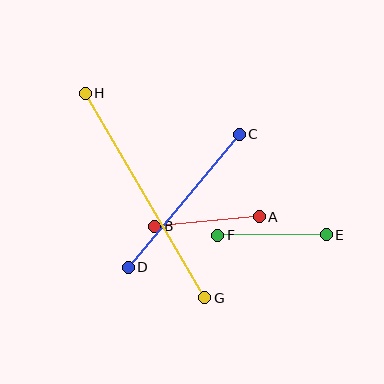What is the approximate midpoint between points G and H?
The midpoint is at approximately (145, 195) pixels.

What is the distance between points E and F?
The distance is approximately 108 pixels.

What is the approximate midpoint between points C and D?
The midpoint is at approximately (184, 201) pixels.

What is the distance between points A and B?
The distance is approximately 105 pixels.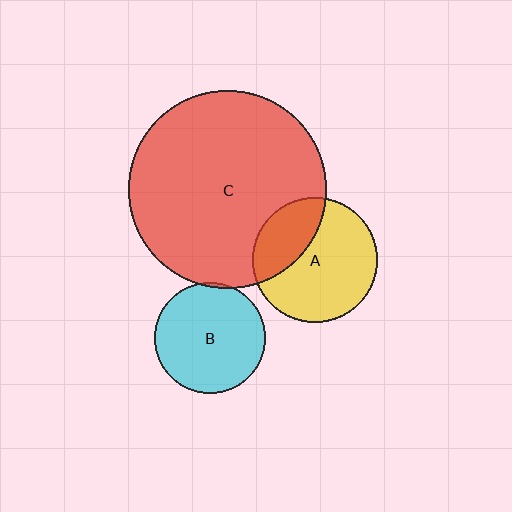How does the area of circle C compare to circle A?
Approximately 2.5 times.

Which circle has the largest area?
Circle C (red).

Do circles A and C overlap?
Yes.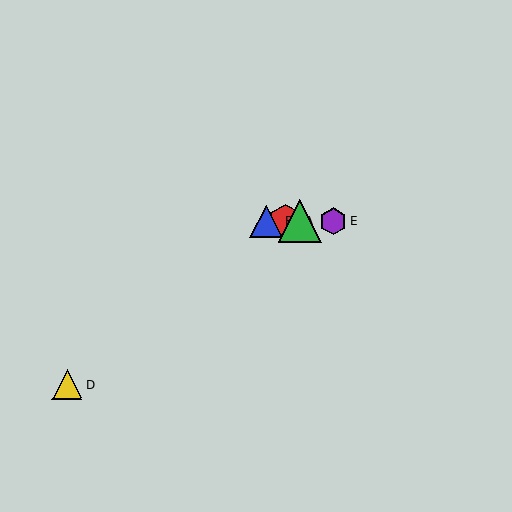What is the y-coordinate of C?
Object C is at y≈222.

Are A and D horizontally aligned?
No, A is at y≈222 and D is at y≈385.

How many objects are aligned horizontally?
4 objects (A, B, C, E) are aligned horizontally.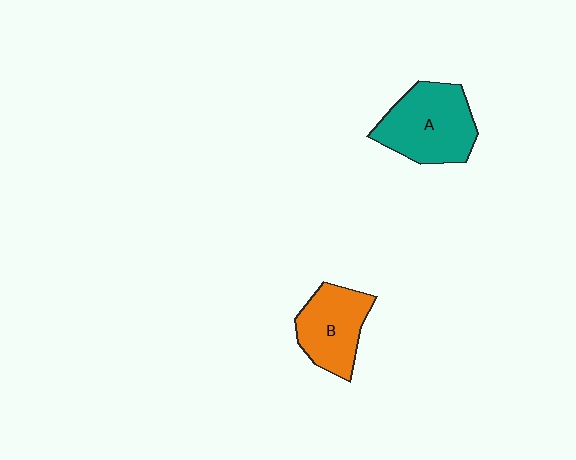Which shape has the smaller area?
Shape B (orange).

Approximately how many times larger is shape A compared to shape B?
Approximately 1.3 times.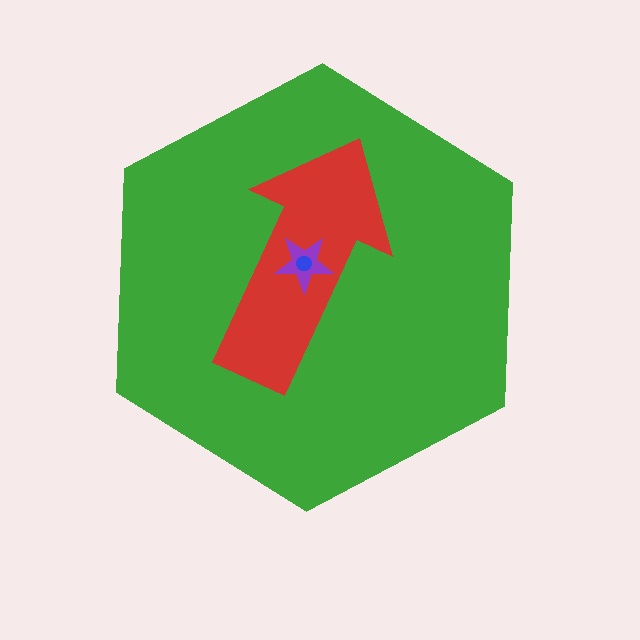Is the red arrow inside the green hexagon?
Yes.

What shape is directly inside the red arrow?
The purple star.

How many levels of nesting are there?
4.